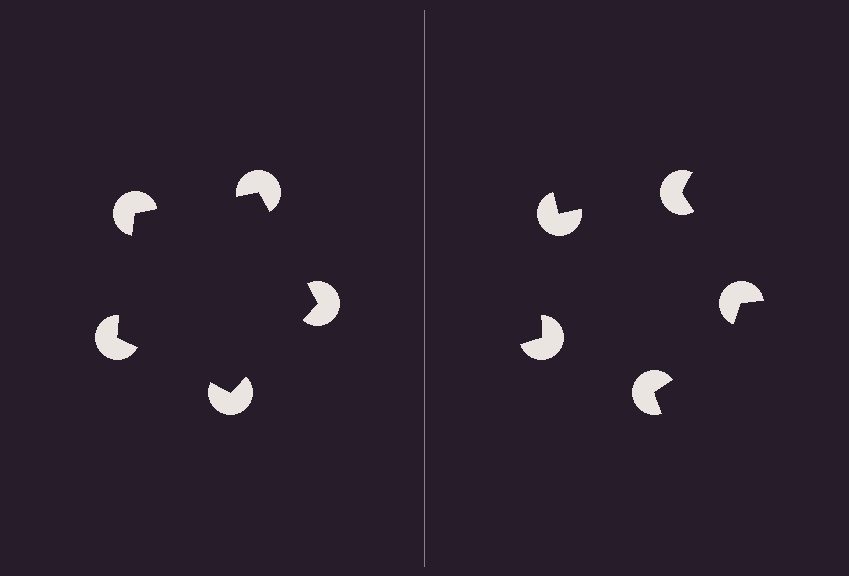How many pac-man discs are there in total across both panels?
10 — 5 on each side.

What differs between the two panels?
The pac-man discs are positioned identically on both sides; only the wedge orientations differ. On the left they align to a pentagon; on the right they are misaligned.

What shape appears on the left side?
An illusory pentagon.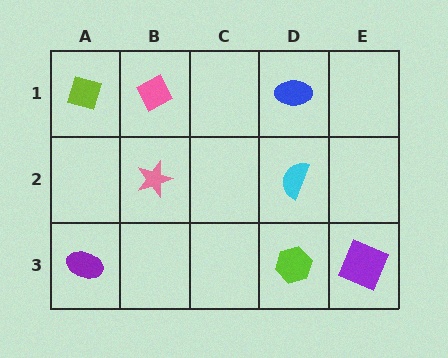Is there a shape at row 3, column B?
No, that cell is empty.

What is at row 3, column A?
A purple ellipse.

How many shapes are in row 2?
2 shapes.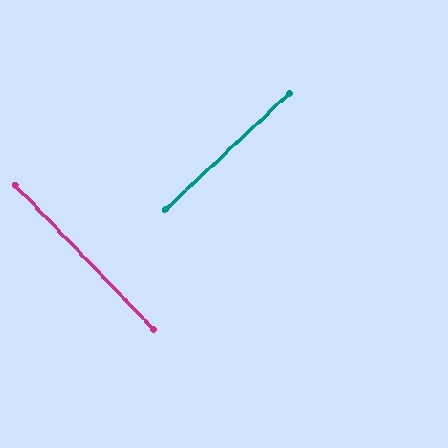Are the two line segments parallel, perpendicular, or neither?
Perpendicular — they meet at approximately 89°.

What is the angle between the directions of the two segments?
Approximately 89 degrees.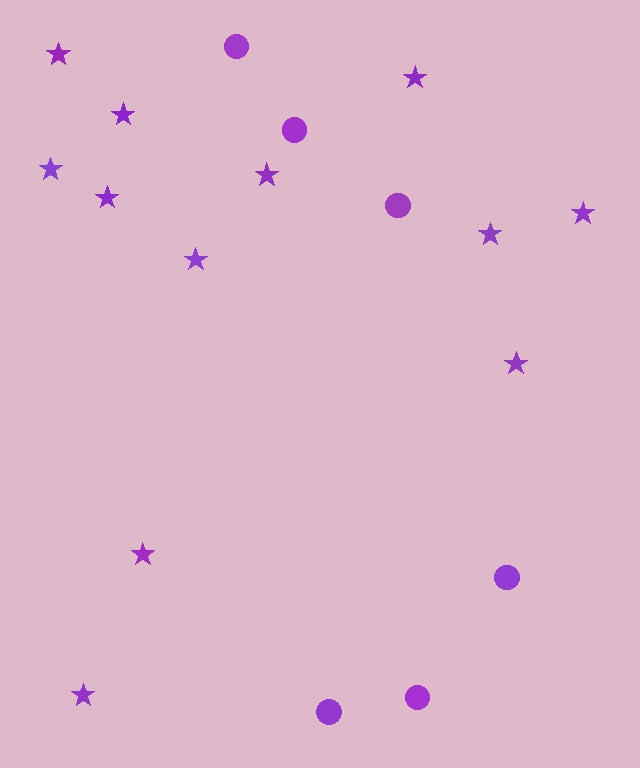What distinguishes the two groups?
There are 2 groups: one group of circles (6) and one group of stars (12).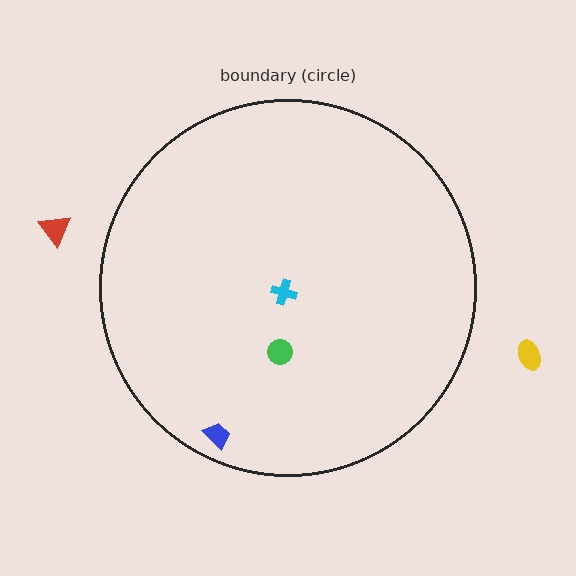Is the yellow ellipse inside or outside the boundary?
Outside.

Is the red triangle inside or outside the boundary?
Outside.